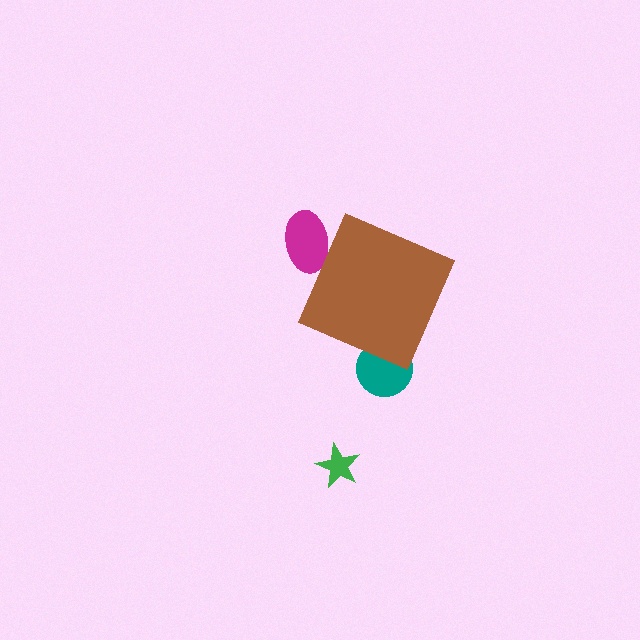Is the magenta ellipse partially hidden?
Yes, the magenta ellipse is partially hidden behind the brown diamond.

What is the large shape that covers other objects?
A brown diamond.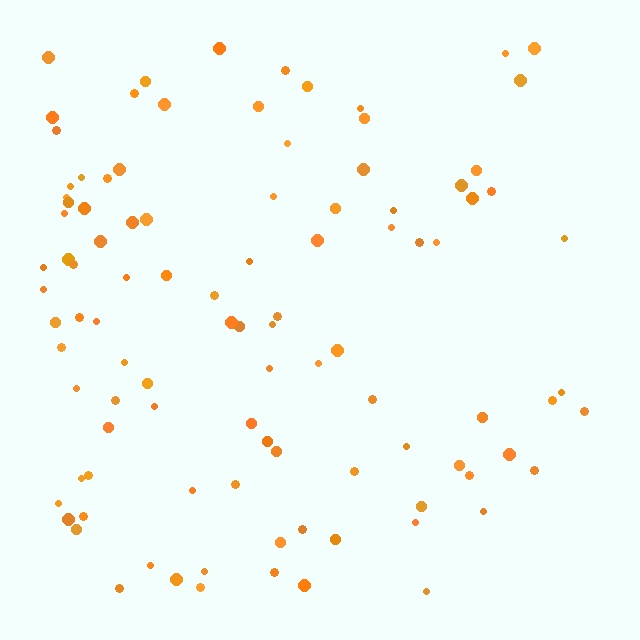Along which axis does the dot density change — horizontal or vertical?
Horizontal.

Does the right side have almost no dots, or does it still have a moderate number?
Still a moderate number, just noticeably fewer than the left.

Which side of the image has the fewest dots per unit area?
The right.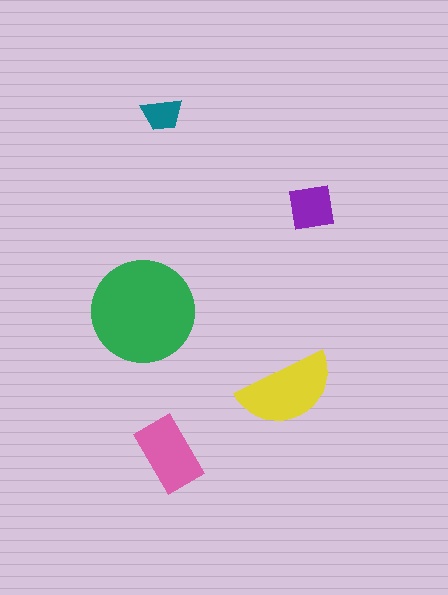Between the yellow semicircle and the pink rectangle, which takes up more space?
The yellow semicircle.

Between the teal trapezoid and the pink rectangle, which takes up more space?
The pink rectangle.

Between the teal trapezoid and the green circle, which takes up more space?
The green circle.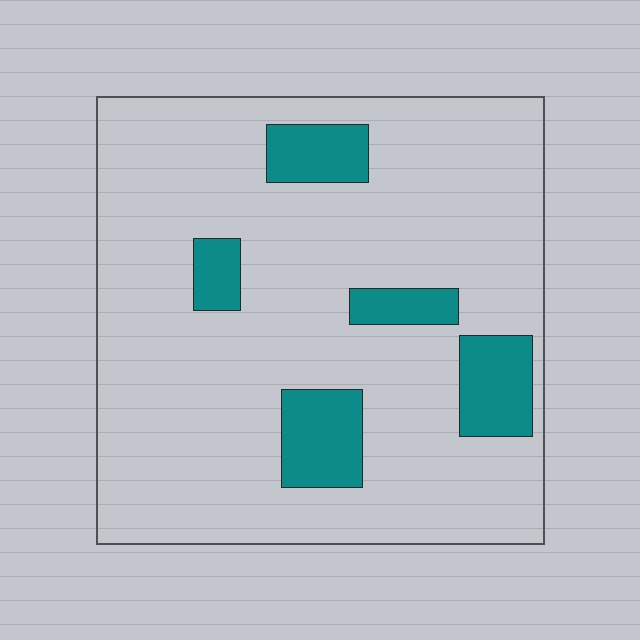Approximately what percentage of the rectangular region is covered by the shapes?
Approximately 15%.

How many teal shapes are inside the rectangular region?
5.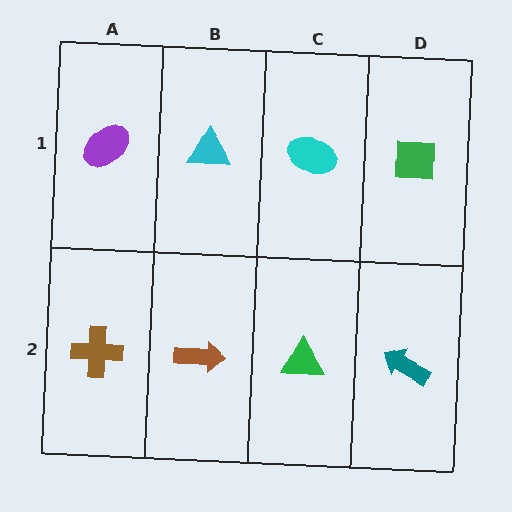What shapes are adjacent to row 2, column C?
A cyan ellipse (row 1, column C), a brown arrow (row 2, column B), a teal arrow (row 2, column D).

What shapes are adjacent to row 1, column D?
A teal arrow (row 2, column D), a cyan ellipse (row 1, column C).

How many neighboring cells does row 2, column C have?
3.